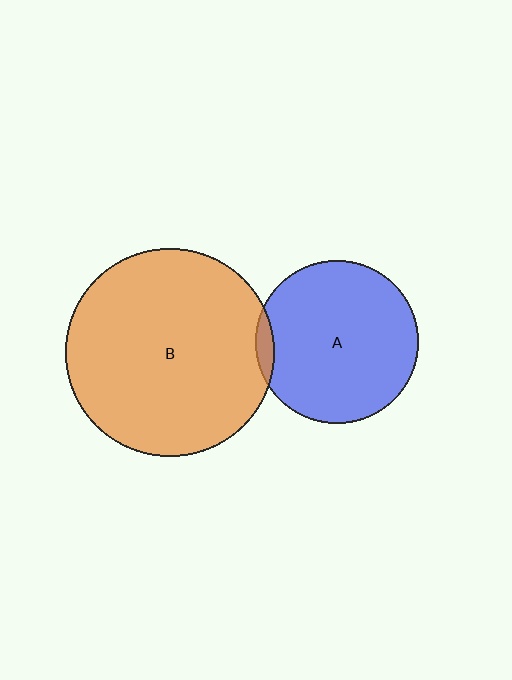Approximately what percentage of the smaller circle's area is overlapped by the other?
Approximately 5%.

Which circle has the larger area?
Circle B (orange).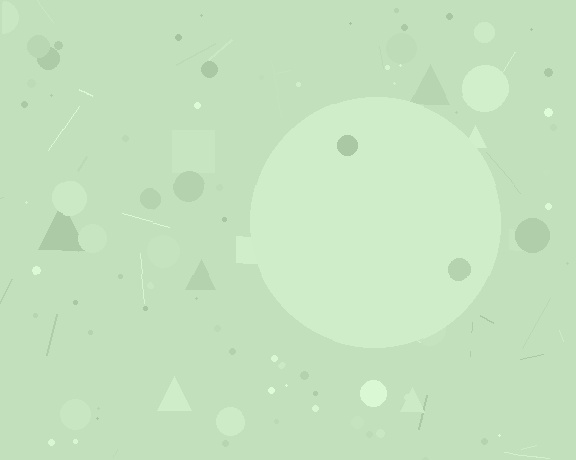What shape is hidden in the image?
A circle is hidden in the image.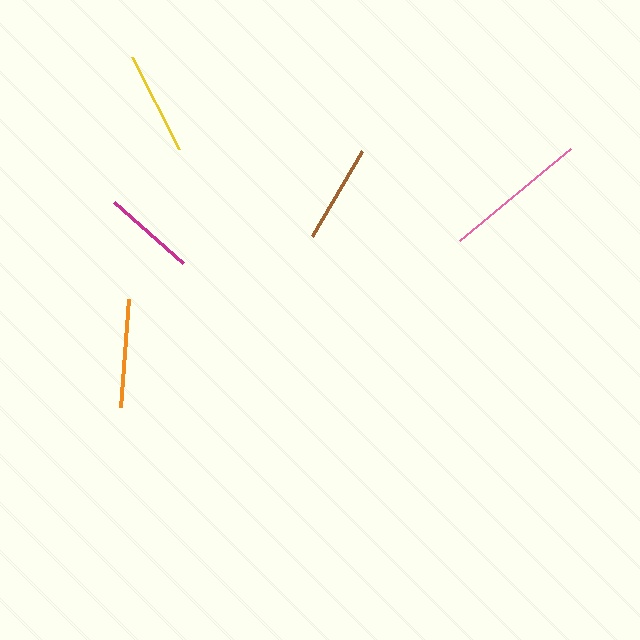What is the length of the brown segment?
The brown segment is approximately 99 pixels long.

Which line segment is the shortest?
The magenta line is the shortest at approximately 92 pixels.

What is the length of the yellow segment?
The yellow segment is approximately 104 pixels long.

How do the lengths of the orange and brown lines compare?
The orange and brown lines are approximately the same length.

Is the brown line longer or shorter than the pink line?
The pink line is longer than the brown line.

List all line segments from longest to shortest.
From longest to shortest: pink, orange, yellow, brown, magenta.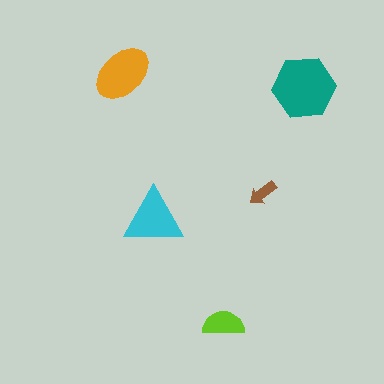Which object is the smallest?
The brown arrow.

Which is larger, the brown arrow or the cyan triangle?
The cyan triangle.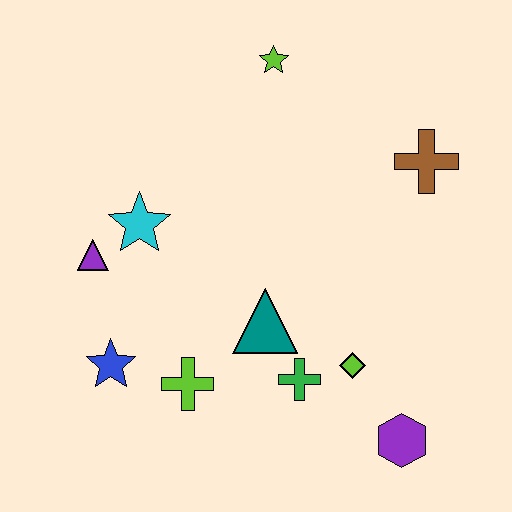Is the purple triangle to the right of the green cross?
No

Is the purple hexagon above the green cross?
No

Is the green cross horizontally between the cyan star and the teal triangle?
No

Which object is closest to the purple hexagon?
The lime diamond is closest to the purple hexagon.